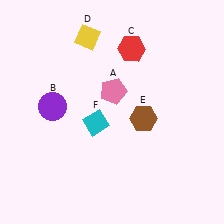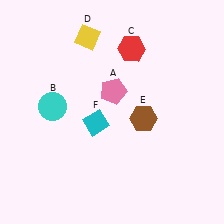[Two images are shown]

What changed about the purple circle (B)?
In Image 1, B is purple. In Image 2, it changed to cyan.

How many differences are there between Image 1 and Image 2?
There is 1 difference between the two images.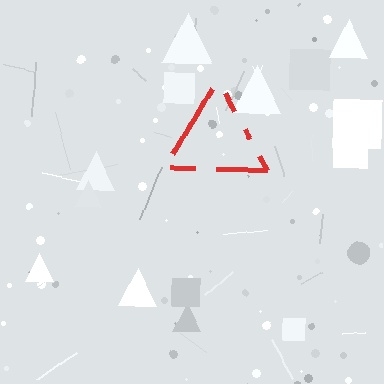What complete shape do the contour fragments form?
The contour fragments form a triangle.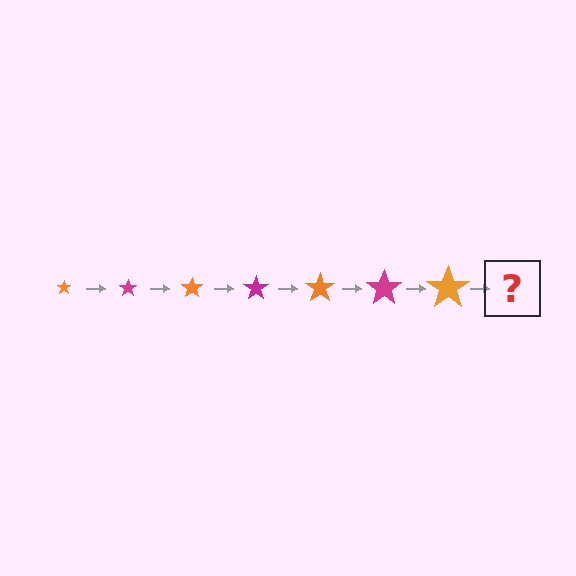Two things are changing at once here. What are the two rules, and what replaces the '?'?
The two rules are that the star grows larger each step and the color cycles through orange and magenta. The '?' should be a magenta star, larger than the previous one.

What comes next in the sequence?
The next element should be a magenta star, larger than the previous one.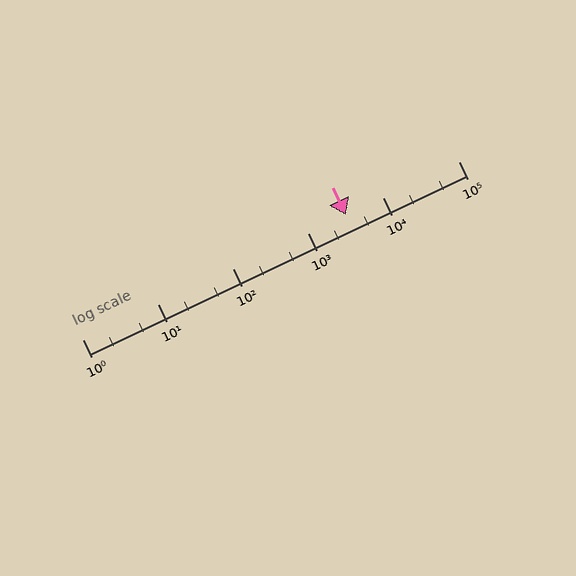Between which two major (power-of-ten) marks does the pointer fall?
The pointer is between 1000 and 10000.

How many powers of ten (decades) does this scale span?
The scale spans 5 decades, from 1 to 100000.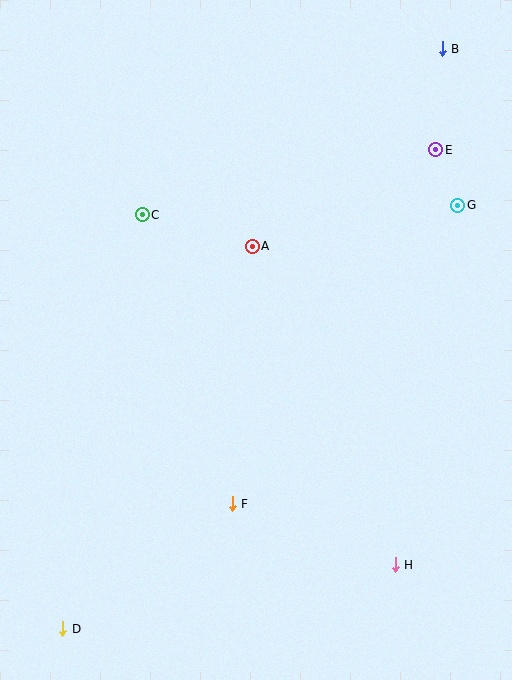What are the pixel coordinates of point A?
Point A is at (252, 246).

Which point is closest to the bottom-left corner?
Point D is closest to the bottom-left corner.